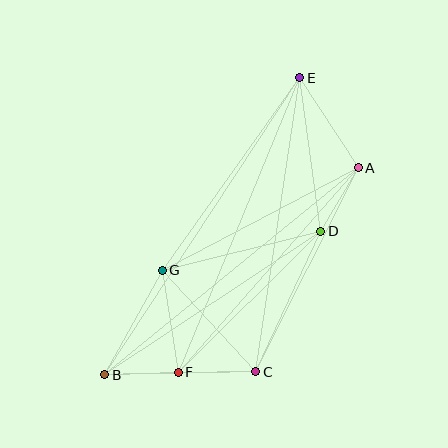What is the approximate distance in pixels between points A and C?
The distance between A and C is approximately 228 pixels.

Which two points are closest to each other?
Points B and F are closest to each other.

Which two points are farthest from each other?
Points B and E are farthest from each other.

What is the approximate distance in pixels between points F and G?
The distance between F and G is approximately 103 pixels.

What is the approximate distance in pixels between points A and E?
The distance between A and E is approximately 107 pixels.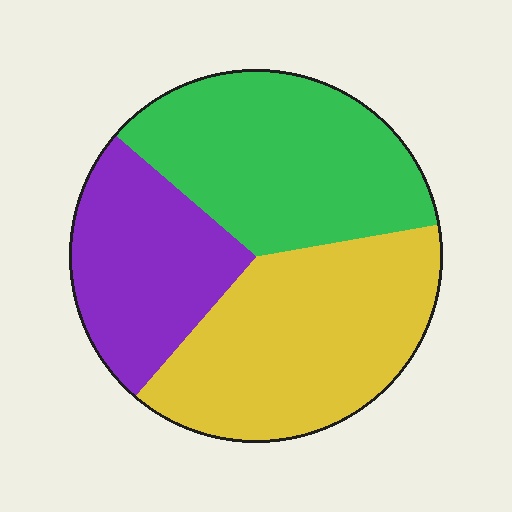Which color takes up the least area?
Purple, at roughly 25%.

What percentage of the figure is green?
Green takes up between a quarter and a half of the figure.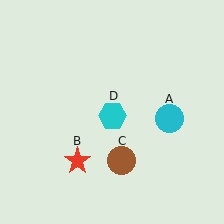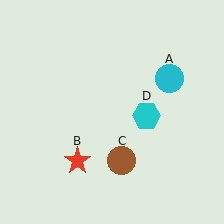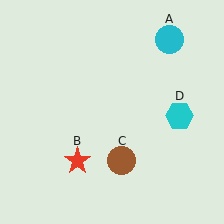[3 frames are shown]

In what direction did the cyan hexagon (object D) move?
The cyan hexagon (object D) moved right.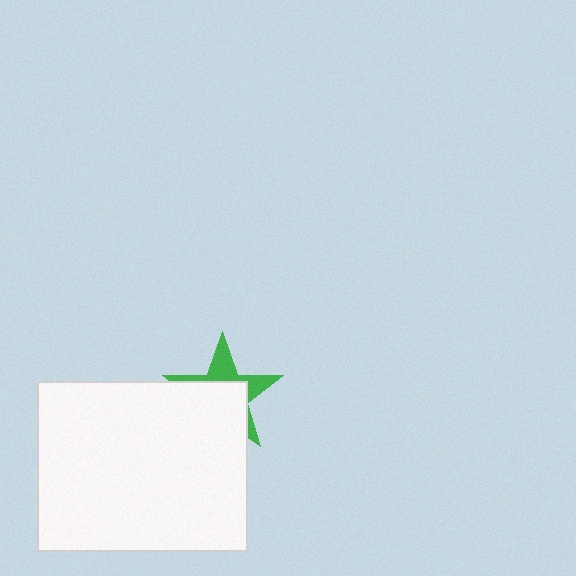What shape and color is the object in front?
The object in front is a white rectangle.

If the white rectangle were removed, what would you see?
You would see the complete green star.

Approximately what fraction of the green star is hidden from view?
Roughly 60% of the green star is hidden behind the white rectangle.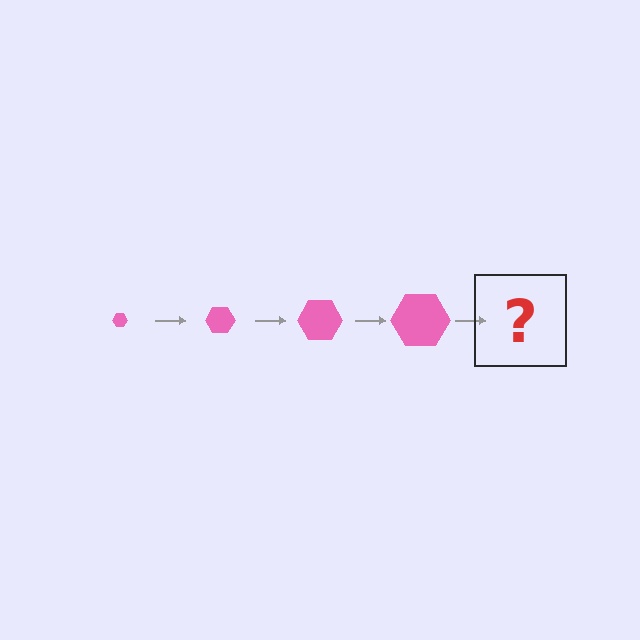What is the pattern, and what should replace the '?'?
The pattern is that the hexagon gets progressively larger each step. The '?' should be a pink hexagon, larger than the previous one.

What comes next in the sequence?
The next element should be a pink hexagon, larger than the previous one.